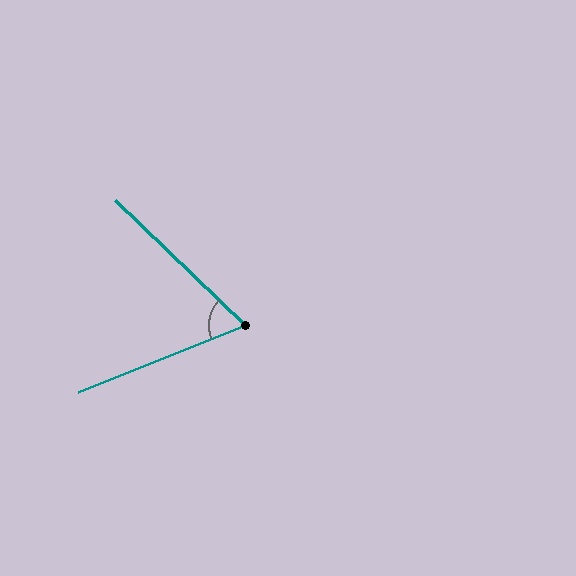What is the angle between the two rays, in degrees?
Approximately 66 degrees.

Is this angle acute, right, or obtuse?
It is acute.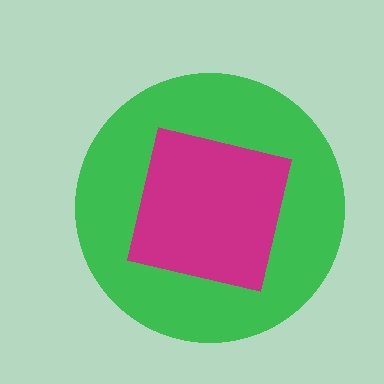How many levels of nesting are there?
2.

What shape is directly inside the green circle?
The magenta square.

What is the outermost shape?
The green circle.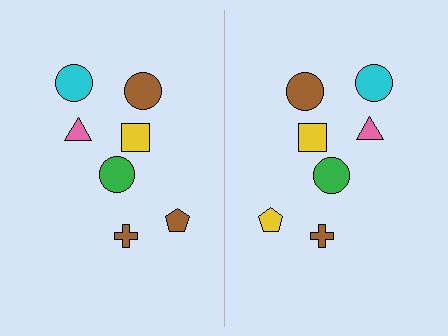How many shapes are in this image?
There are 14 shapes in this image.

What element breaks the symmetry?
The yellow pentagon on the right side breaks the symmetry — its mirror counterpart is brown.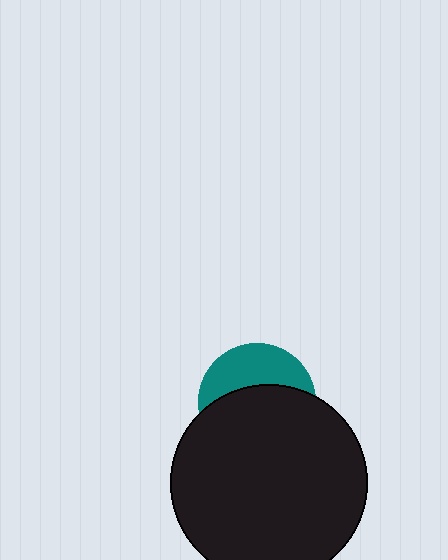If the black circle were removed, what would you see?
You would see the complete teal circle.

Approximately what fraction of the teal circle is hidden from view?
Roughly 62% of the teal circle is hidden behind the black circle.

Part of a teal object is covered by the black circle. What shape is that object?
It is a circle.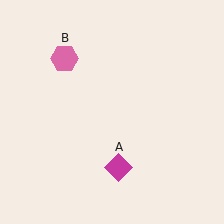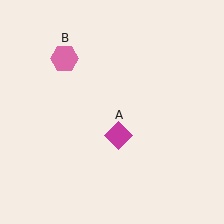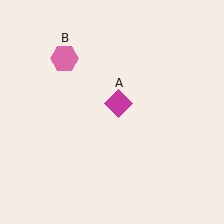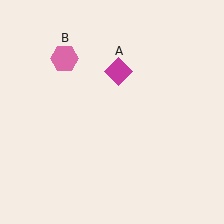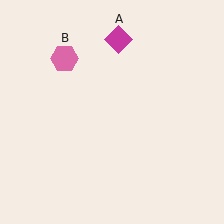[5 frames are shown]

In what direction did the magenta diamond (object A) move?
The magenta diamond (object A) moved up.